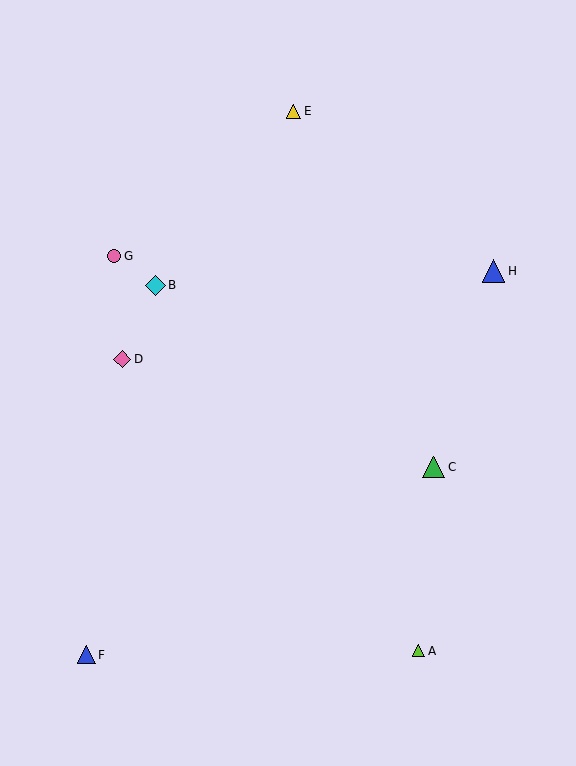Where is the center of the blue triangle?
The center of the blue triangle is at (87, 655).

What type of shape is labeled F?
Shape F is a blue triangle.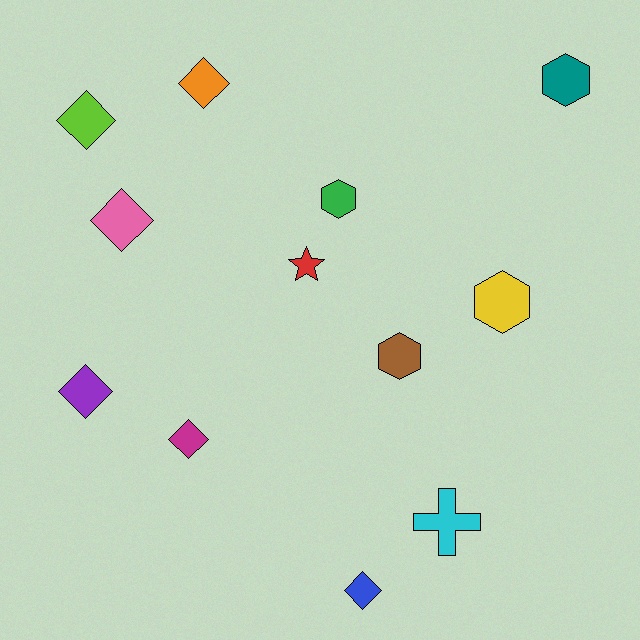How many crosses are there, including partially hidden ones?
There is 1 cross.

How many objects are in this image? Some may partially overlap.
There are 12 objects.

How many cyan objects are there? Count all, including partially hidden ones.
There is 1 cyan object.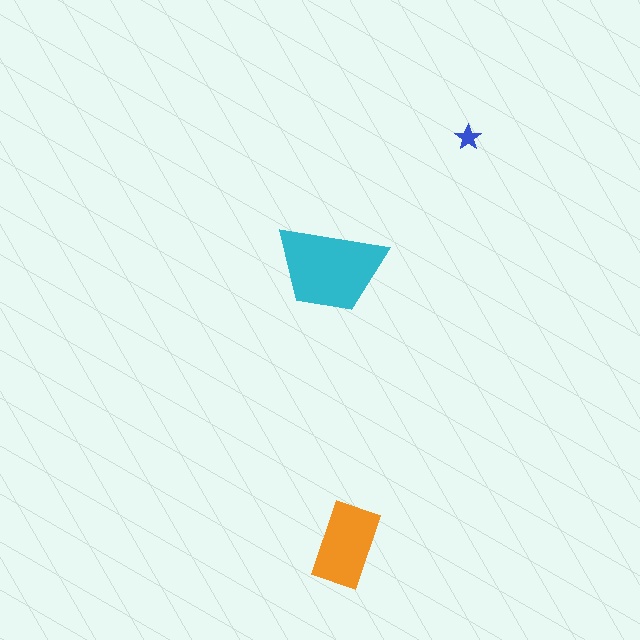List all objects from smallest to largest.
The blue star, the orange rectangle, the cyan trapezoid.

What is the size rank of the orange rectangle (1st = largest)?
2nd.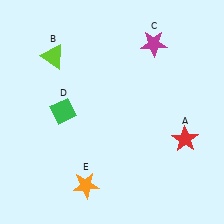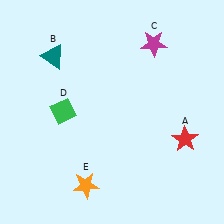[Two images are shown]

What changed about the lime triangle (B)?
In Image 1, B is lime. In Image 2, it changed to teal.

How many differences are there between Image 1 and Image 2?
There is 1 difference between the two images.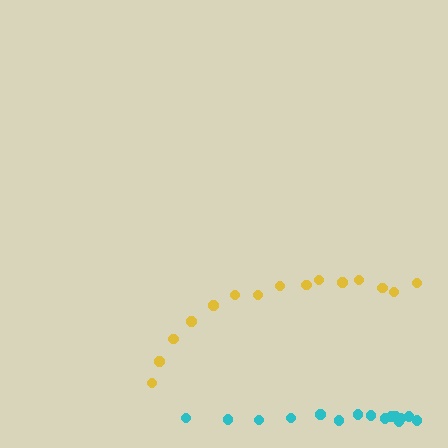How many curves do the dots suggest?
There are 2 distinct paths.